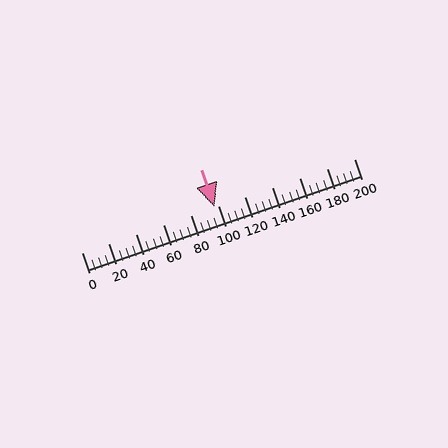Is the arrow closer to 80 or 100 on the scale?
The arrow is closer to 100.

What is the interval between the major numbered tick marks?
The major tick marks are spaced 20 units apart.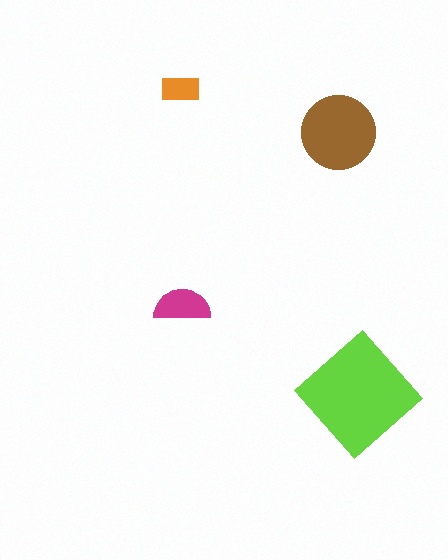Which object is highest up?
The orange rectangle is topmost.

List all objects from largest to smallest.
The lime diamond, the brown circle, the magenta semicircle, the orange rectangle.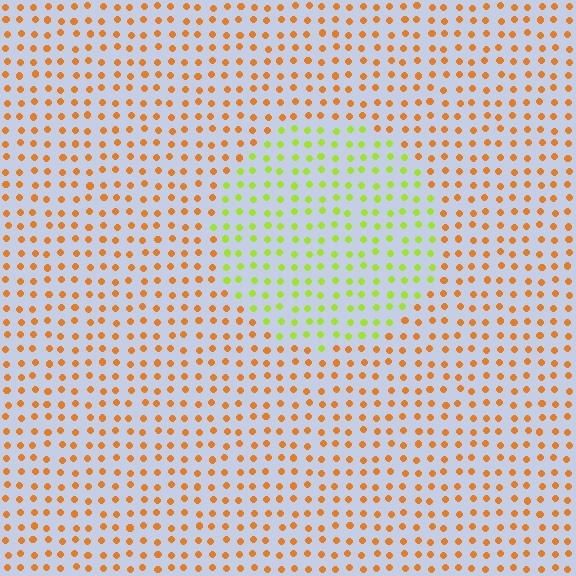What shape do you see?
I see a circle.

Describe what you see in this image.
The image is filled with small orange elements in a uniform arrangement. A circle-shaped region is visible where the elements are tinted to a slightly different hue, forming a subtle color boundary.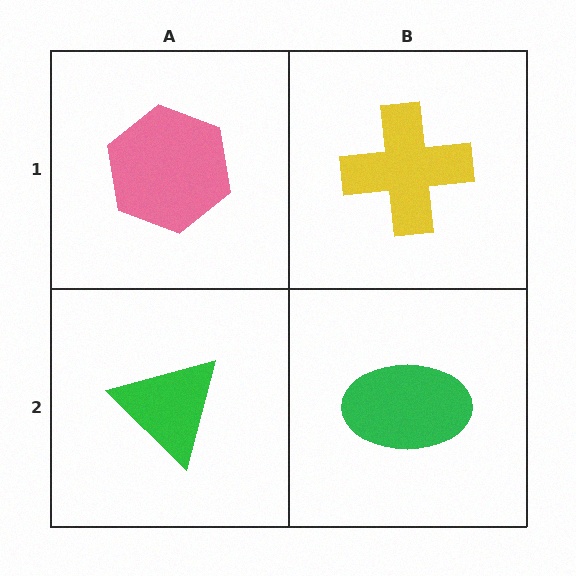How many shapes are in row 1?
2 shapes.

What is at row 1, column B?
A yellow cross.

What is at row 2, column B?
A green ellipse.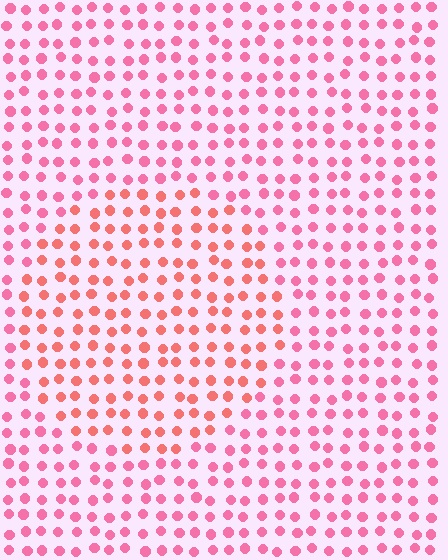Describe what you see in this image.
The image is filled with small pink elements in a uniform arrangement. A circle-shaped region is visible where the elements are tinted to a slightly different hue, forming a subtle color boundary.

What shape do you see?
I see a circle.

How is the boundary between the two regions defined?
The boundary is defined purely by a slight shift in hue (about 27 degrees). Spacing, size, and orientation are identical on both sides.